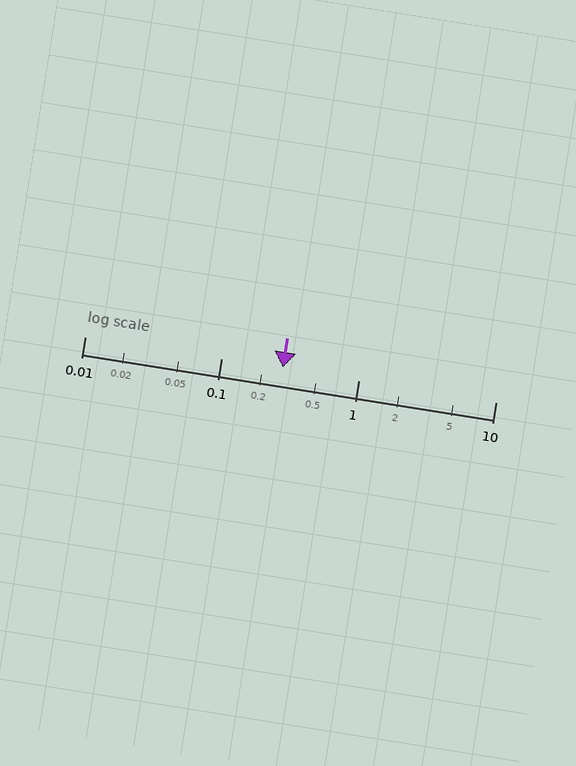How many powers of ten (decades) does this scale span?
The scale spans 3 decades, from 0.01 to 10.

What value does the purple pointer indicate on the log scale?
The pointer indicates approximately 0.28.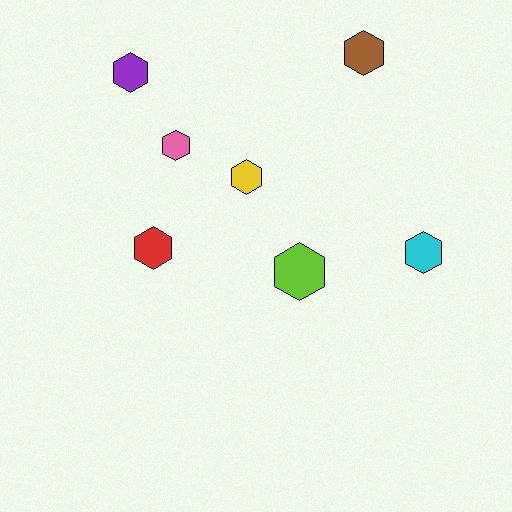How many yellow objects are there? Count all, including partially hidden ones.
There is 1 yellow object.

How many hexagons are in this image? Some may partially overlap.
There are 7 hexagons.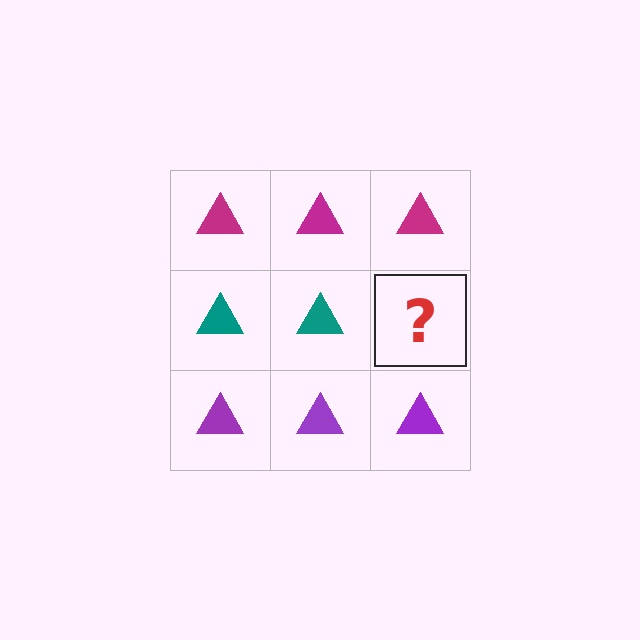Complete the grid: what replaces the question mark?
The question mark should be replaced with a teal triangle.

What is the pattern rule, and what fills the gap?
The rule is that each row has a consistent color. The gap should be filled with a teal triangle.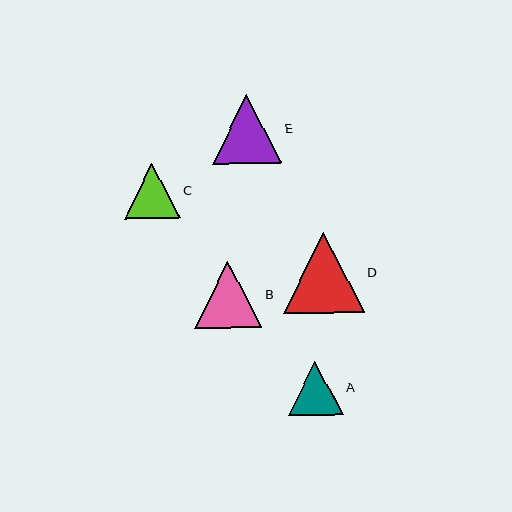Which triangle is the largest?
Triangle D is the largest with a size of approximately 82 pixels.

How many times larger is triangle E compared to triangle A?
Triangle E is approximately 1.3 times the size of triangle A.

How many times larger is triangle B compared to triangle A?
Triangle B is approximately 1.2 times the size of triangle A.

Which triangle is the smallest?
Triangle A is the smallest with a size of approximately 55 pixels.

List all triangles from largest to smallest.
From largest to smallest: D, E, B, C, A.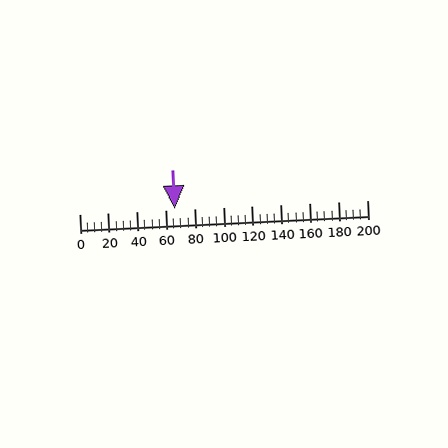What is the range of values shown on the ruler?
The ruler shows values from 0 to 200.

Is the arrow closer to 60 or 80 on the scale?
The arrow is closer to 60.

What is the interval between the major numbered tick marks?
The major tick marks are spaced 20 units apart.